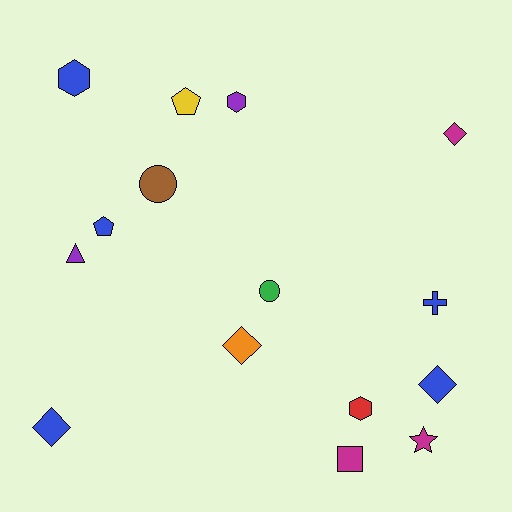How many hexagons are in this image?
There are 3 hexagons.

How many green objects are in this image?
There is 1 green object.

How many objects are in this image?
There are 15 objects.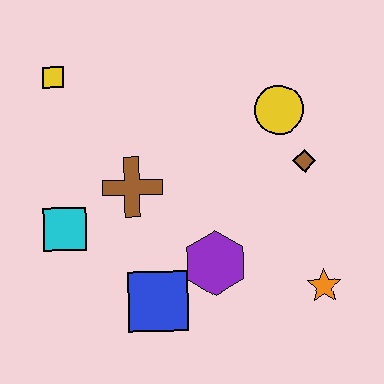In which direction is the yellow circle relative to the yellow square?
The yellow circle is to the right of the yellow square.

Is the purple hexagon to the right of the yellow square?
Yes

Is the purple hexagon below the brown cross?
Yes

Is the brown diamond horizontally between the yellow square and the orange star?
Yes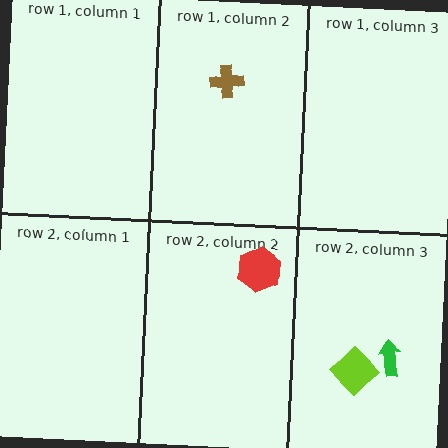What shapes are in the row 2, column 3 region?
The green arrow, the lime diamond.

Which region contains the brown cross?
The row 1, column 2 region.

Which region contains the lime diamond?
The row 2, column 3 region.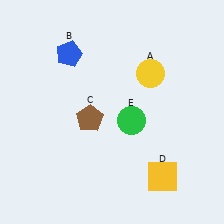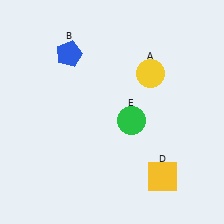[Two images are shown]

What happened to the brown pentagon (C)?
The brown pentagon (C) was removed in Image 2. It was in the bottom-left area of Image 1.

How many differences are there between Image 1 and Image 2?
There is 1 difference between the two images.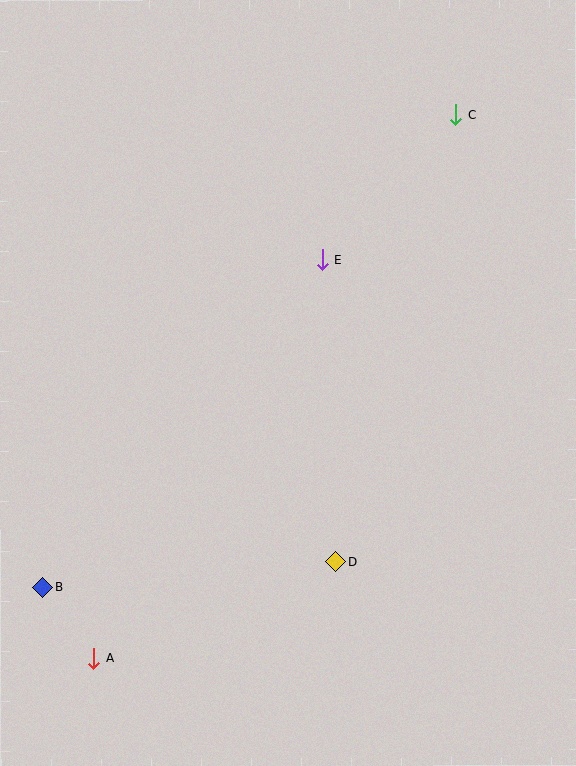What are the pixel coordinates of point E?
Point E is at (322, 260).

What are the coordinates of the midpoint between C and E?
The midpoint between C and E is at (389, 187).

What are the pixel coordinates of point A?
Point A is at (94, 658).